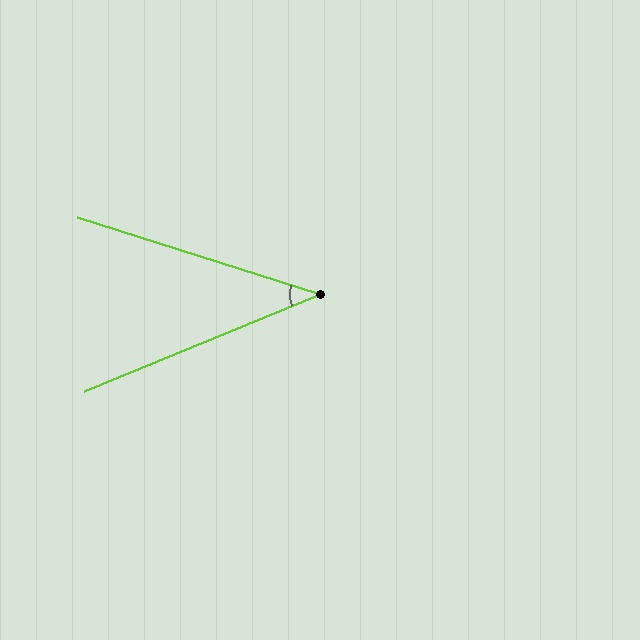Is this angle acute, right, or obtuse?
It is acute.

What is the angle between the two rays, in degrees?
Approximately 40 degrees.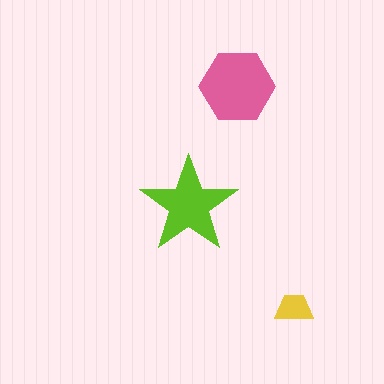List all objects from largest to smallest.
The pink hexagon, the lime star, the yellow trapezoid.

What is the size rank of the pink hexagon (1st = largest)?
1st.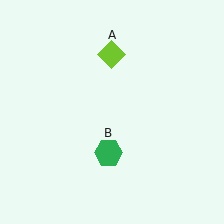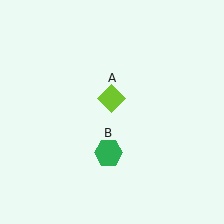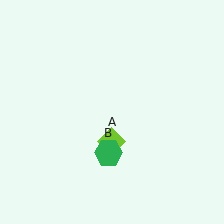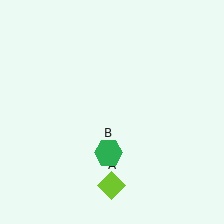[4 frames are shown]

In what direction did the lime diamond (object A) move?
The lime diamond (object A) moved down.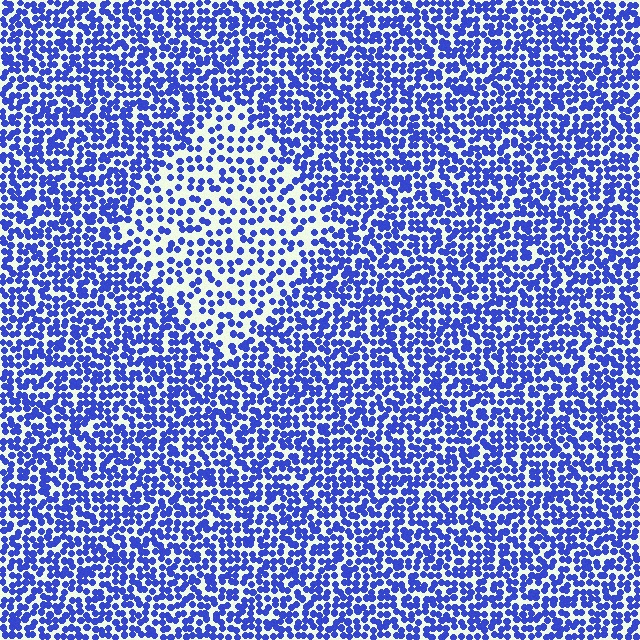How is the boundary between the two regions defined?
The boundary is defined by a change in element density (approximately 1.9x ratio). All elements are the same color, size, and shape.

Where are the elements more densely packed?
The elements are more densely packed outside the diamond boundary.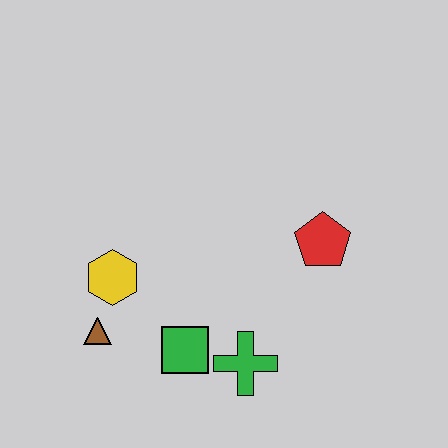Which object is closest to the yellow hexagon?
The brown triangle is closest to the yellow hexagon.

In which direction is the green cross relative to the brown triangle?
The green cross is to the right of the brown triangle.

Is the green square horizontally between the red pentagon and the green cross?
No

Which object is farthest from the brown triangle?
The red pentagon is farthest from the brown triangle.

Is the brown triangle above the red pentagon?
No